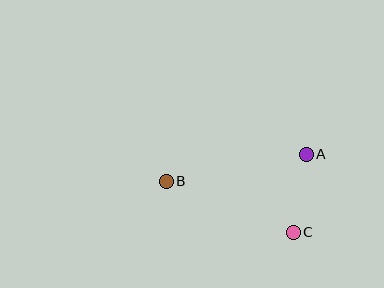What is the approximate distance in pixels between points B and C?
The distance between B and C is approximately 137 pixels.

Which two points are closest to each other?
Points A and C are closest to each other.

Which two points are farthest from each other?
Points A and B are farthest from each other.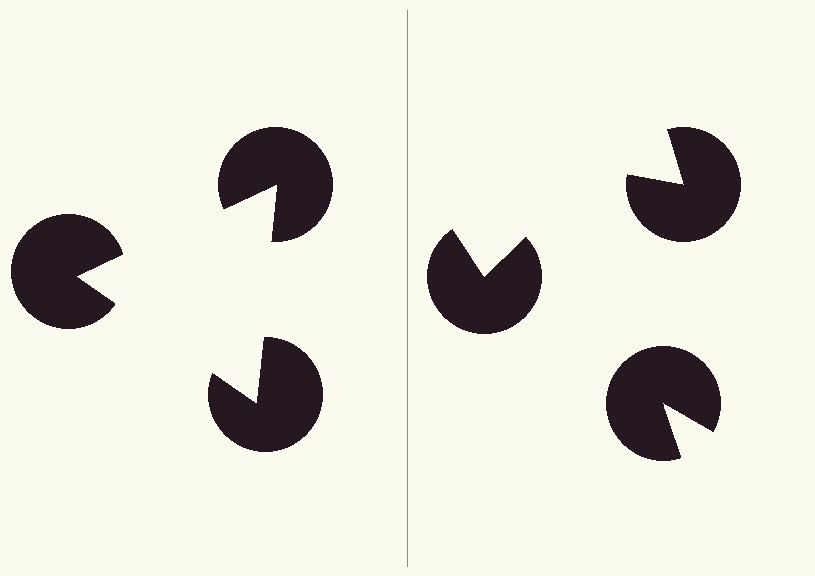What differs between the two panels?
The pac-man discs are positioned identically on both sides; only the wedge orientations differ. On the left they align to a triangle; on the right they are misaligned.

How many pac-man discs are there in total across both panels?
6 — 3 on each side.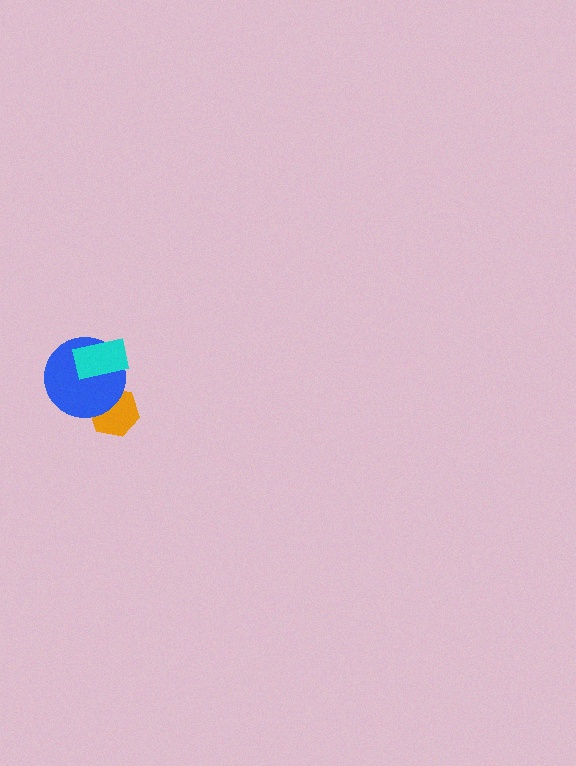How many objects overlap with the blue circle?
2 objects overlap with the blue circle.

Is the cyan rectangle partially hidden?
No, no other shape covers it.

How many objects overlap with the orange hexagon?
1 object overlaps with the orange hexagon.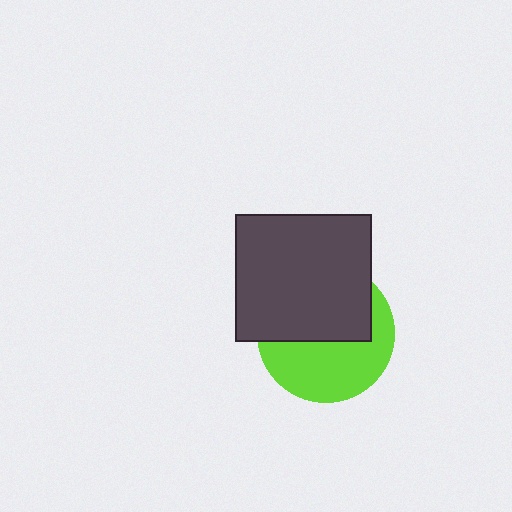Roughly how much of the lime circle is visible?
About half of it is visible (roughly 50%).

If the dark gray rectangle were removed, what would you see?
You would see the complete lime circle.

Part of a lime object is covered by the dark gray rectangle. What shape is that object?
It is a circle.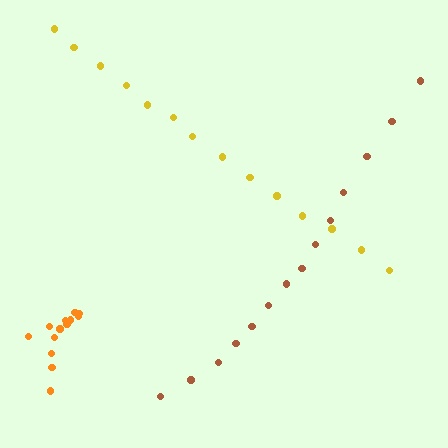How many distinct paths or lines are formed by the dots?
There are 3 distinct paths.